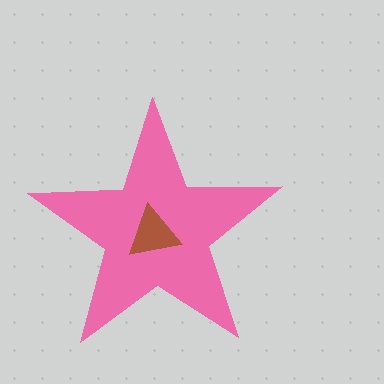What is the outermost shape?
The pink star.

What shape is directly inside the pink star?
The brown triangle.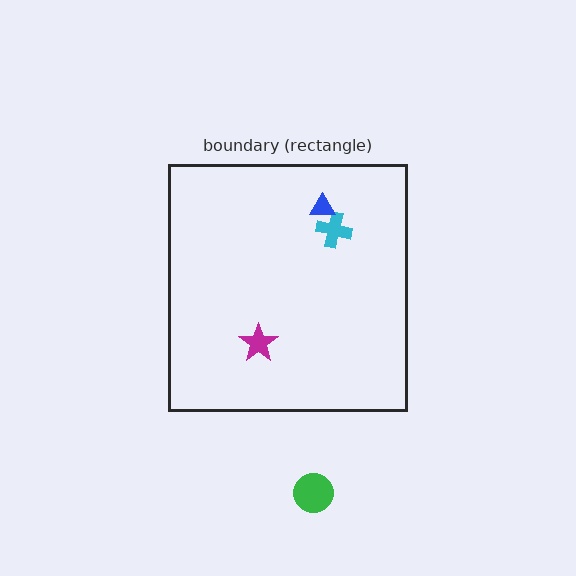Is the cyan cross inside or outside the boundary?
Inside.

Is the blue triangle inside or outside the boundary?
Inside.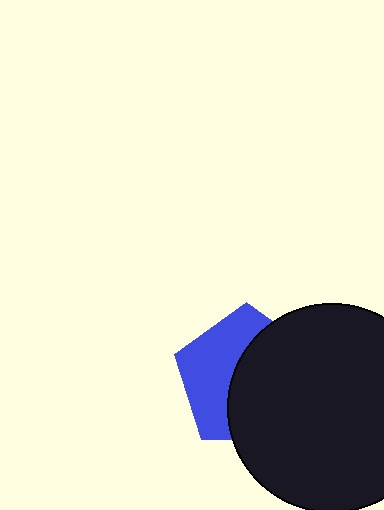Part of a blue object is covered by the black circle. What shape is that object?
It is a pentagon.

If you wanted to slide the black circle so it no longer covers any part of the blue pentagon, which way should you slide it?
Slide it right — that is the most direct way to separate the two shapes.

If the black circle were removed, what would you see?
You would see the complete blue pentagon.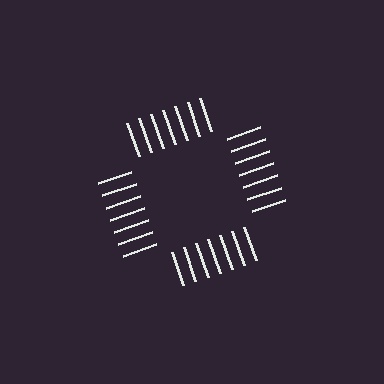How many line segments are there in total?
28 — 7 along each of the 4 edges.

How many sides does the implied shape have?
4 sides — the line-ends trace a square.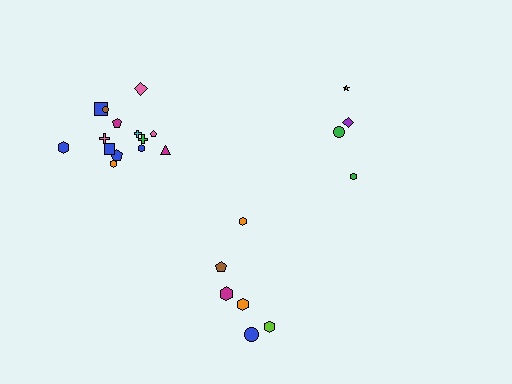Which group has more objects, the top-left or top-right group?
The top-left group.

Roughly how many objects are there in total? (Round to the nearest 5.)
Roughly 25 objects in total.